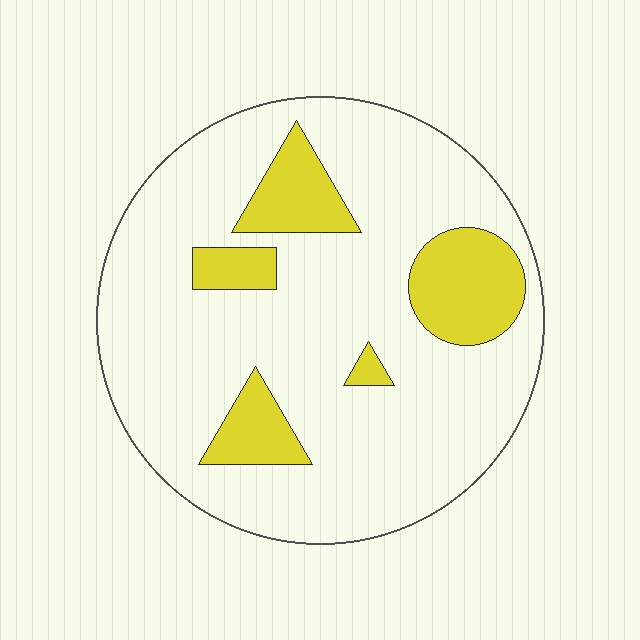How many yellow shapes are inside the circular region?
5.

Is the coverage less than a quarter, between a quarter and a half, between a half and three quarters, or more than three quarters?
Less than a quarter.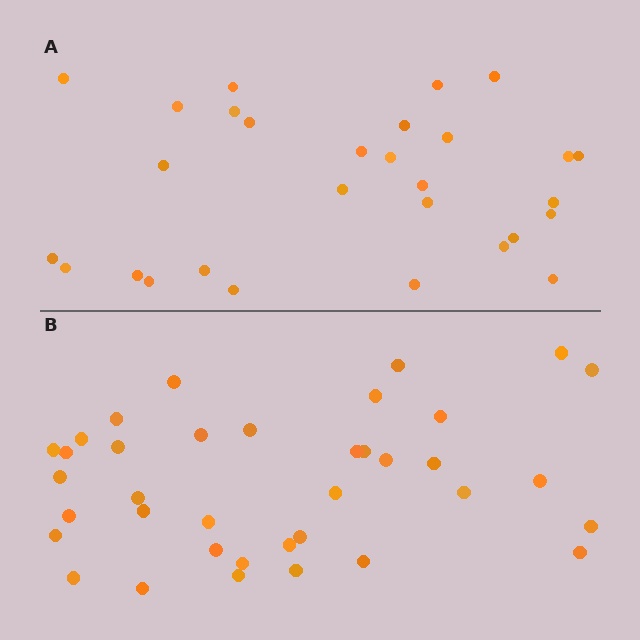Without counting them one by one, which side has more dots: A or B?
Region B (the bottom region) has more dots.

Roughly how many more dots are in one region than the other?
Region B has roughly 8 or so more dots than region A.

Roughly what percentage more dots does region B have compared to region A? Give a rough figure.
About 30% more.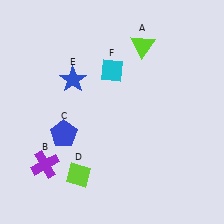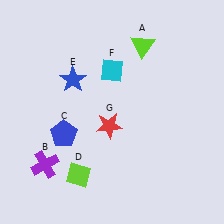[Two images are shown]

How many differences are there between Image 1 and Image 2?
There is 1 difference between the two images.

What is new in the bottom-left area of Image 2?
A red star (G) was added in the bottom-left area of Image 2.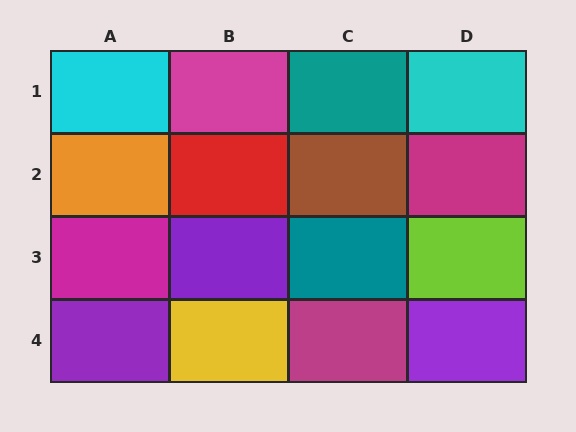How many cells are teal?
2 cells are teal.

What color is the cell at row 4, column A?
Purple.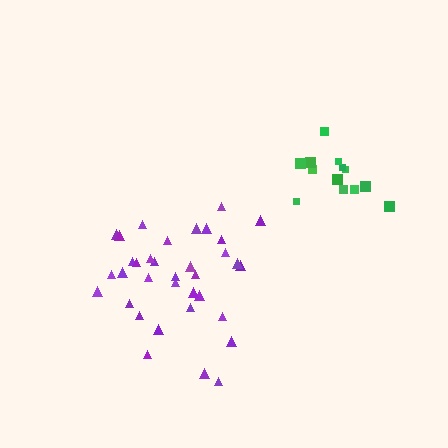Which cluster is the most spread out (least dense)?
Purple.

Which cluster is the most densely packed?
Green.